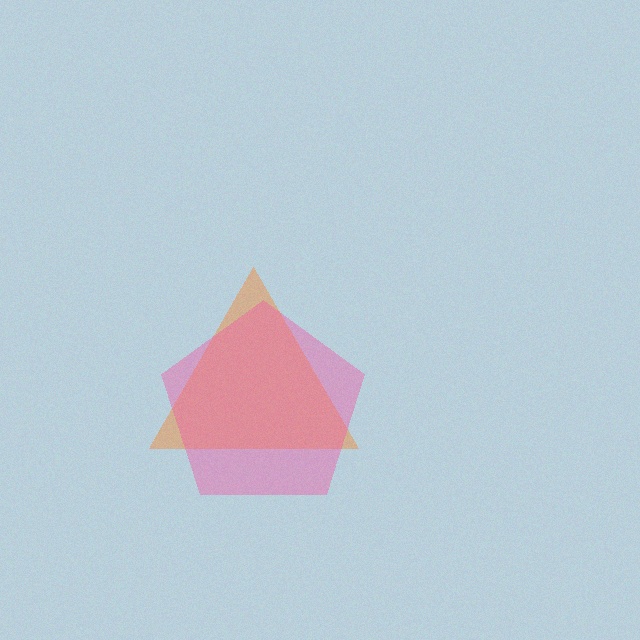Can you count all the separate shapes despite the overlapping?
Yes, there are 2 separate shapes.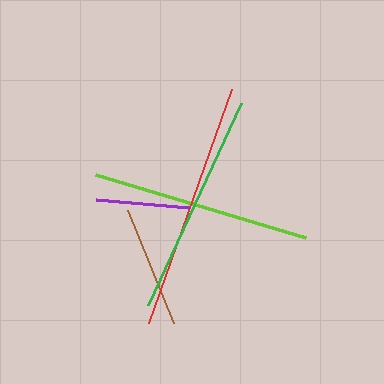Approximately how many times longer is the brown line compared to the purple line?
The brown line is approximately 1.3 times the length of the purple line.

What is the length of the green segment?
The green segment is approximately 222 pixels long.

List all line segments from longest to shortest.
From longest to shortest: red, green, lime, brown, purple.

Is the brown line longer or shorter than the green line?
The green line is longer than the brown line.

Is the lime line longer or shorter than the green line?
The green line is longer than the lime line.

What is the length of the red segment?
The red segment is approximately 248 pixels long.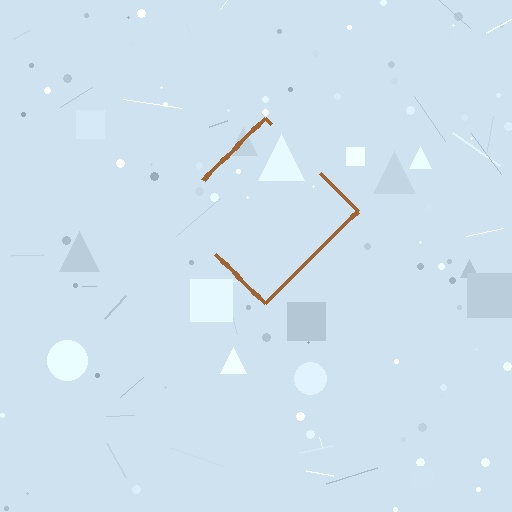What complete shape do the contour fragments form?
The contour fragments form a diamond.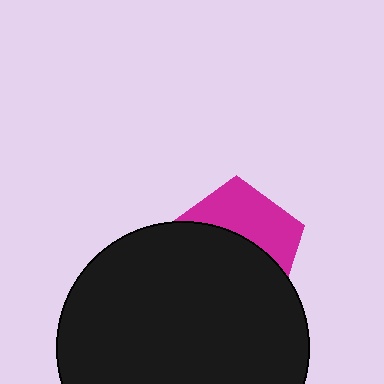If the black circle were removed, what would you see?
You would see the complete magenta pentagon.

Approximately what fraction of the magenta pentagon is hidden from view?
Roughly 59% of the magenta pentagon is hidden behind the black circle.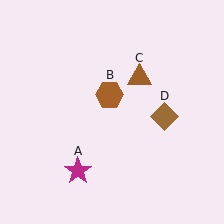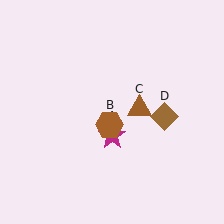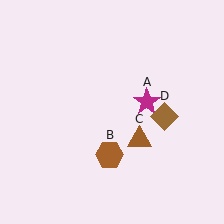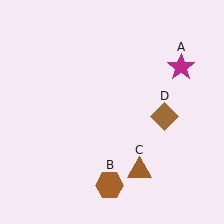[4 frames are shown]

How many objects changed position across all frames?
3 objects changed position: magenta star (object A), brown hexagon (object B), brown triangle (object C).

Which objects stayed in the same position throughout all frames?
Brown diamond (object D) remained stationary.